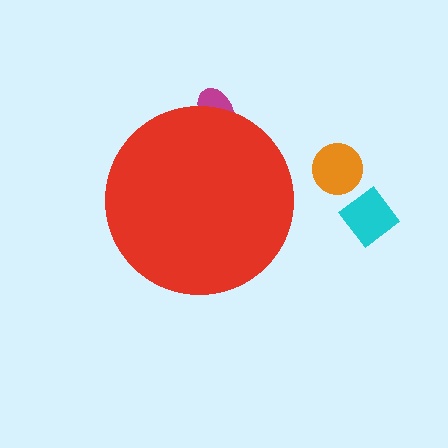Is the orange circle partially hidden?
No, the orange circle is fully visible.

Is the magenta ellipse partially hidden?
Yes, the magenta ellipse is partially hidden behind the red circle.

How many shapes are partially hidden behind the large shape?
1 shape is partially hidden.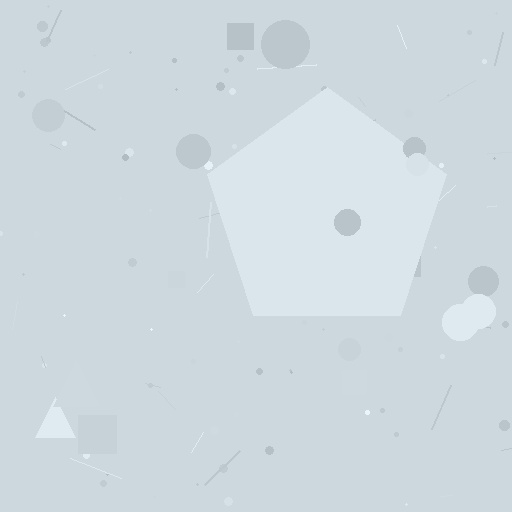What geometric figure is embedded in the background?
A pentagon is embedded in the background.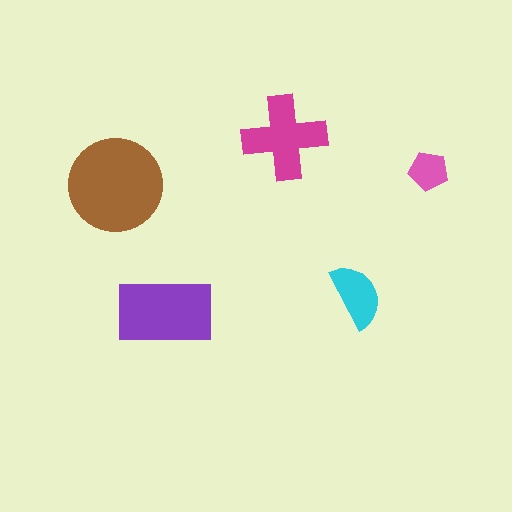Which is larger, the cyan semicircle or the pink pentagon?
The cyan semicircle.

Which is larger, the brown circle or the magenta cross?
The brown circle.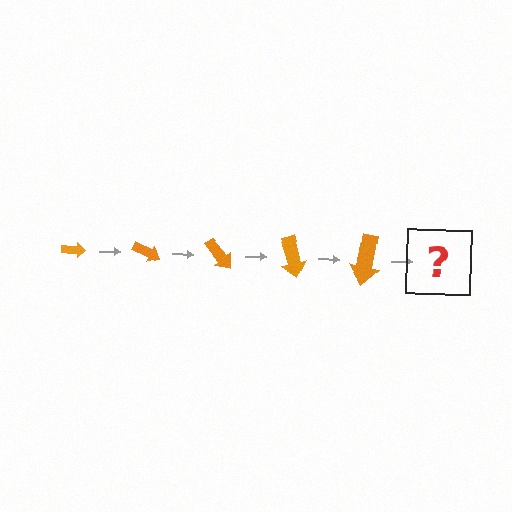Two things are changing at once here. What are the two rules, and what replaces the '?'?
The two rules are that the arrow grows larger each step and it rotates 25 degrees each step. The '?' should be an arrow, larger than the previous one and rotated 125 degrees from the start.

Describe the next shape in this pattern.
It should be an arrow, larger than the previous one and rotated 125 degrees from the start.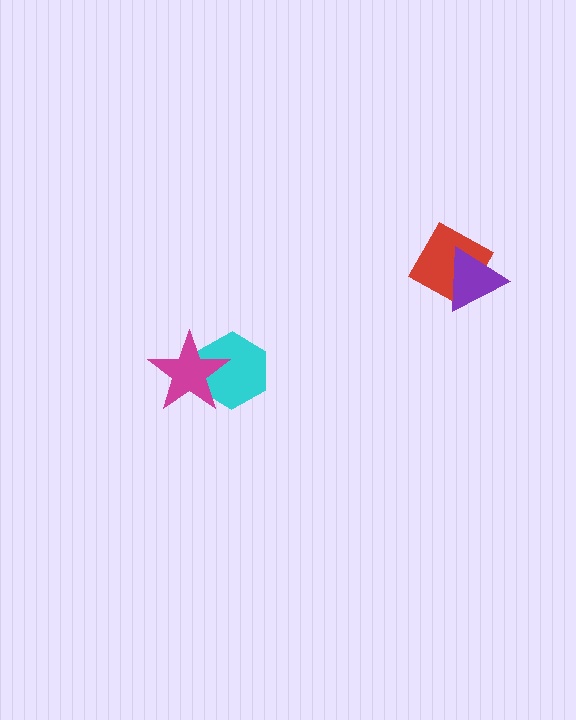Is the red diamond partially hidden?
Yes, it is partially covered by another shape.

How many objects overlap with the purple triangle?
1 object overlaps with the purple triangle.